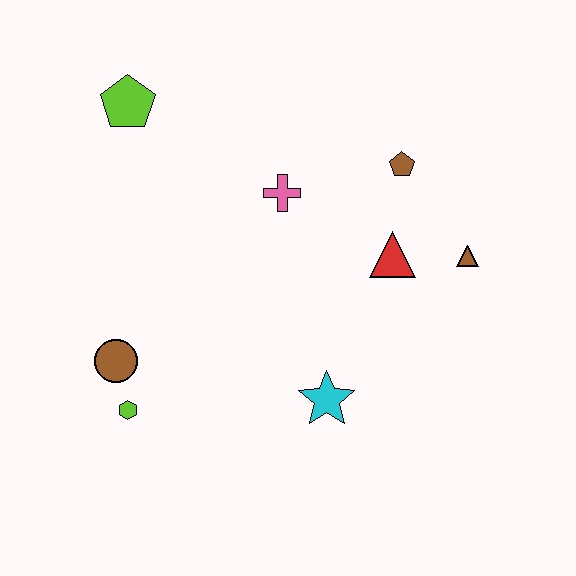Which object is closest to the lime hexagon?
The brown circle is closest to the lime hexagon.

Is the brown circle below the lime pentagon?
Yes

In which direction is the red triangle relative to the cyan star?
The red triangle is above the cyan star.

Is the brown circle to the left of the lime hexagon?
Yes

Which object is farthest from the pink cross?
The lime hexagon is farthest from the pink cross.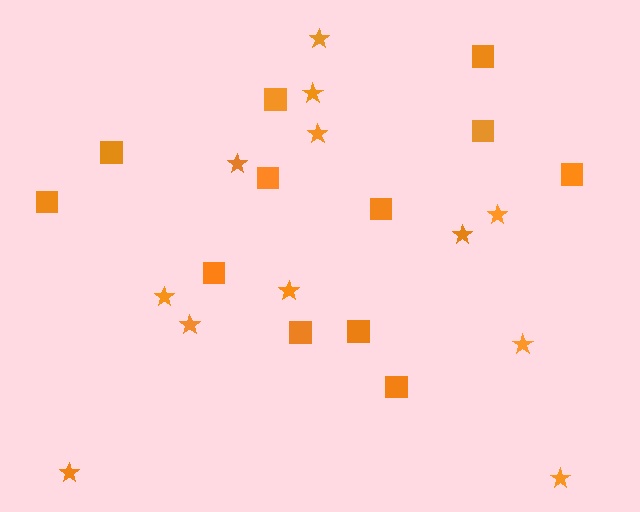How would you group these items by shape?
There are 2 groups: one group of squares (12) and one group of stars (12).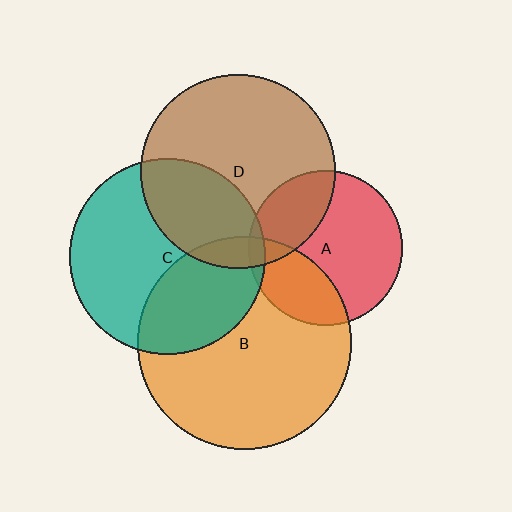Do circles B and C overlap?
Yes.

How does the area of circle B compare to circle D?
Approximately 1.2 times.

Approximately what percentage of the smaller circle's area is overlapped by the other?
Approximately 35%.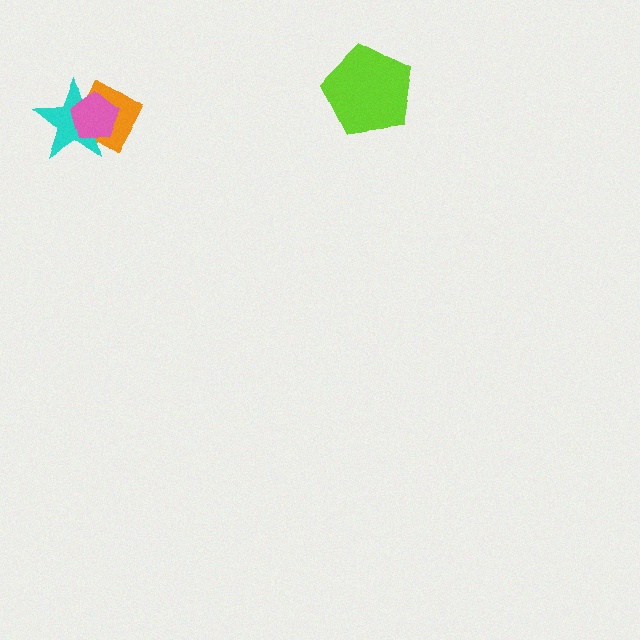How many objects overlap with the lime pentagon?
0 objects overlap with the lime pentagon.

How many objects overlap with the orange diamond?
2 objects overlap with the orange diamond.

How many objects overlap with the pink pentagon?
2 objects overlap with the pink pentagon.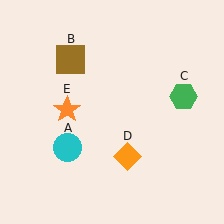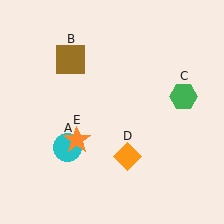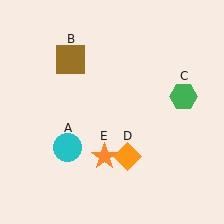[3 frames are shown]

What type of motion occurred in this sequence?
The orange star (object E) rotated counterclockwise around the center of the scene.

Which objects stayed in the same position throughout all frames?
Cyan circle (object A) and brown square (object B) and green hexagon (object C) and orange diamond (object D) remained stationary.